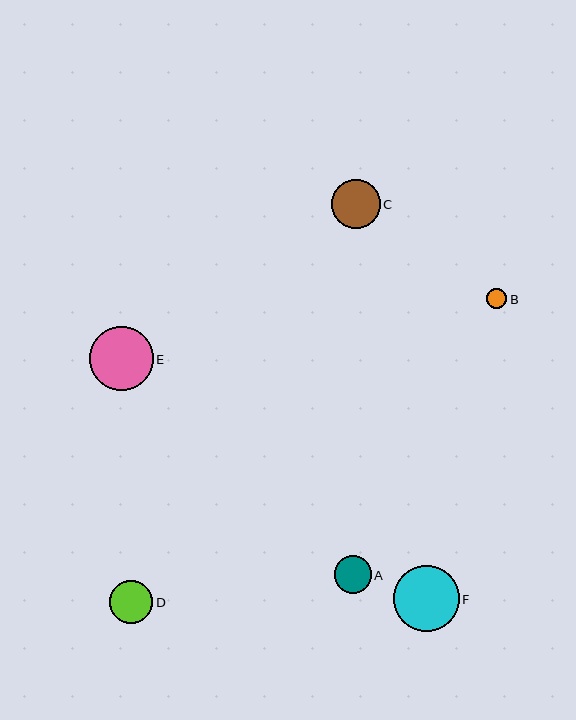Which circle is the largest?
Circle F is the largest with a size of approximately 66 pixels.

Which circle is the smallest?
Circle B is the smallest with a size of approximately 20 pixels.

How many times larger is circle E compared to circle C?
Circle E is approximately 1.3 times the size of circle C.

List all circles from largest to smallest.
From largest to smallest: F, E, C, D, A, B.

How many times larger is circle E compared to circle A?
Circle E is approximately 1.7 times the size of circle A.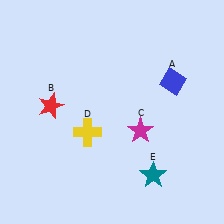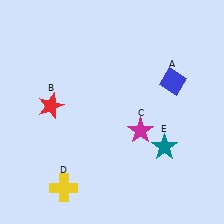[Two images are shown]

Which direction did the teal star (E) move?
The teal star (E) moved up.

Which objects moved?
The objects that moved are: the yellow cross (D), the teal star (E).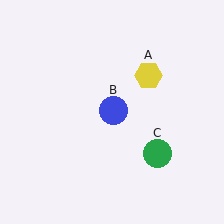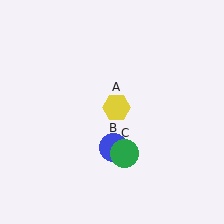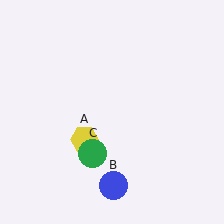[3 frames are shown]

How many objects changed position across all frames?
3 objects changed position: yellow hexagon (object A), blue circle (object B), green circle (object C).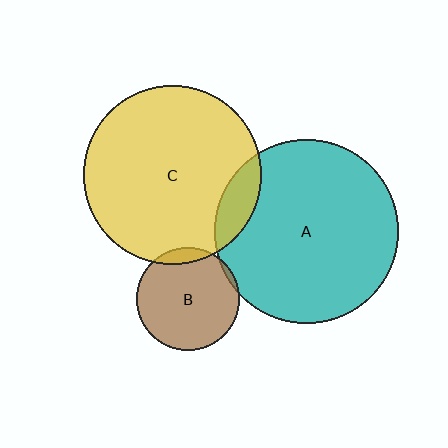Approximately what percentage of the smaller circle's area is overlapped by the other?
Approximately 5%.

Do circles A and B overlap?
Yes.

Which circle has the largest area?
Circle A (teal).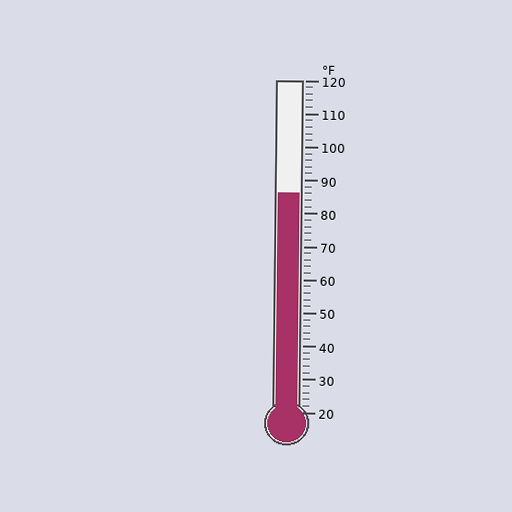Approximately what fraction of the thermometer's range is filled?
The thermometer is filled to approximately 65% of its range.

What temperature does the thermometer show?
The thermometer shows approximately 86°F.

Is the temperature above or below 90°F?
The temperature is below 90°F.